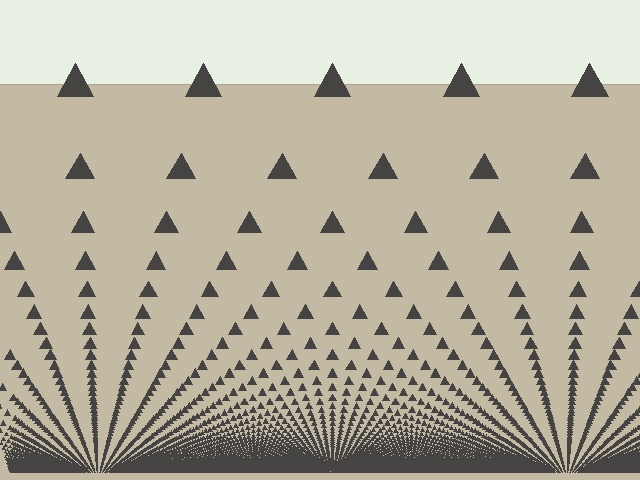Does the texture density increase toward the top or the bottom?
Density increases toward the bottom.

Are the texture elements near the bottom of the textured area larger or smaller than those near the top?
Smaller. The gradient is inverted — elements near the bottom are smaller and denser.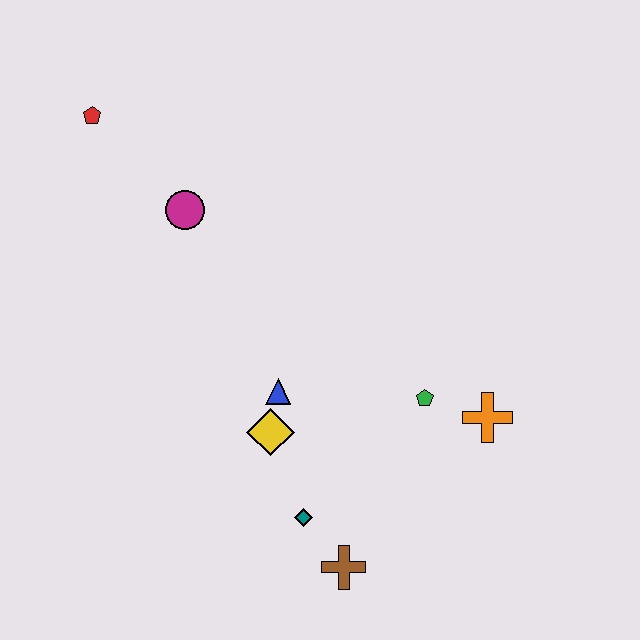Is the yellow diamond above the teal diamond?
Yes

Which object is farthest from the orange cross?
The red pentagon is farthest from the orange cross.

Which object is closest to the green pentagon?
The orange cross is closest to the green pentagon.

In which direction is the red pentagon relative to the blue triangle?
The red pentagon is above the blue triangle.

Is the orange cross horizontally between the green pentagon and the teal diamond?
No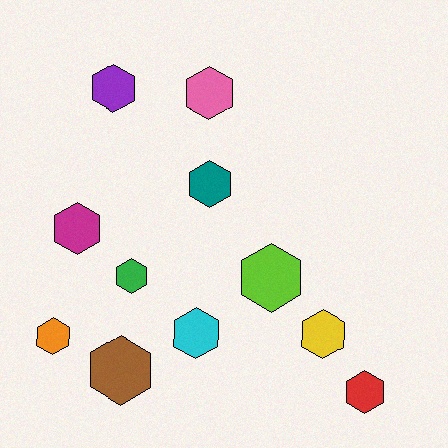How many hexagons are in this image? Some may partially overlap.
There are 11 hexagons.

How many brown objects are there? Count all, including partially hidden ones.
There is 1 brown object.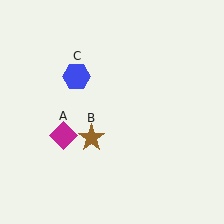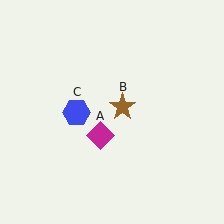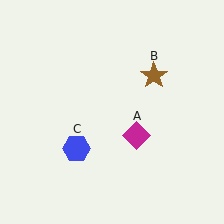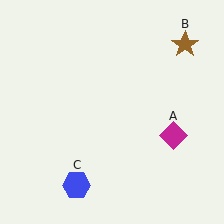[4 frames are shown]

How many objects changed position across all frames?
3 objects changed position: magenta diamond (object A), brown star (object B), blue hexagon (object C).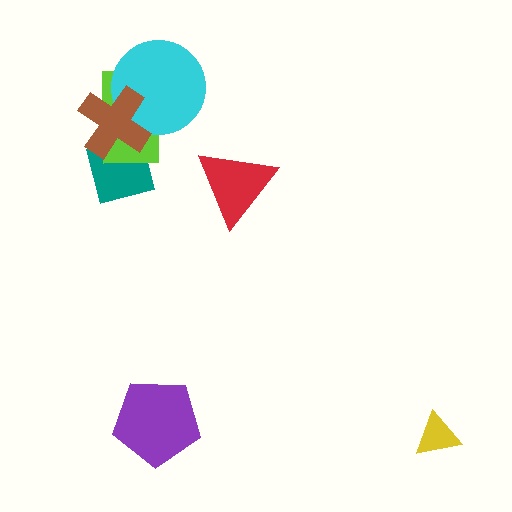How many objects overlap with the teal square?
2 objects overlap with the teal square.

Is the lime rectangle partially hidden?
Yes, it is partially covered by another shape.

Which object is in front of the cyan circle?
The brown cross is in front of the cyan circle.